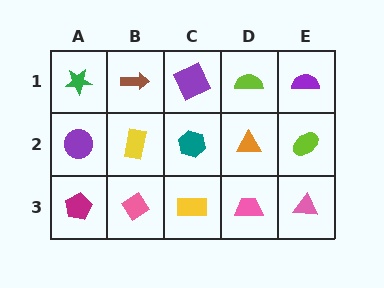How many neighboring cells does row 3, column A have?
2.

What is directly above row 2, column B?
A brown arrow.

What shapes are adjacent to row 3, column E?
A lime ellipse (row 2, column E), a pink trapezoid (row 3, column D).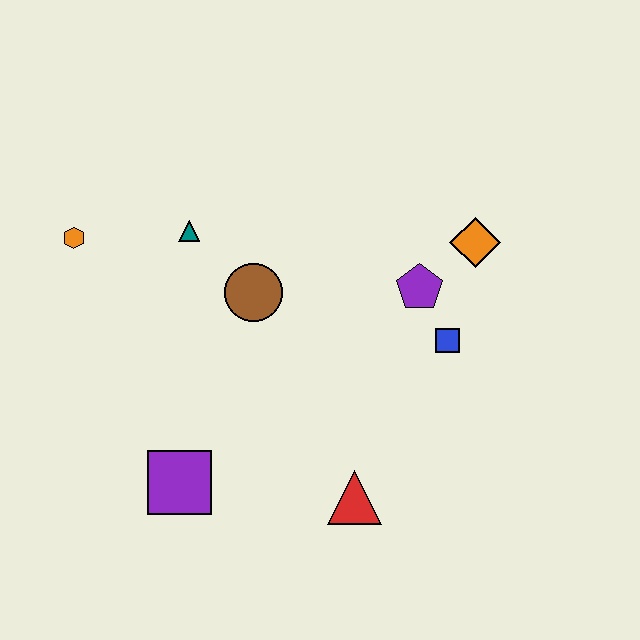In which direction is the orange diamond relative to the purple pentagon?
The orange diamond is to the right of the purple pentagon.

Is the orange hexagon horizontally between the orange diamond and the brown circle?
No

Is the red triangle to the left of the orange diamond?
Yes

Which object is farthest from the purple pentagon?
The orange hexagon is farthest from the purple pentagon.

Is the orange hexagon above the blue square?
Yes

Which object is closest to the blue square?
The purple pentagon is closest to the blue square.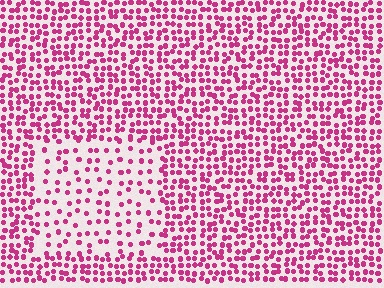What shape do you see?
I see a rectangle.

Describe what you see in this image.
The image contains small magenta elements arranged at two different densities. A rectangle-shaped region is visible where the elements are less densely packed than the surrounding area.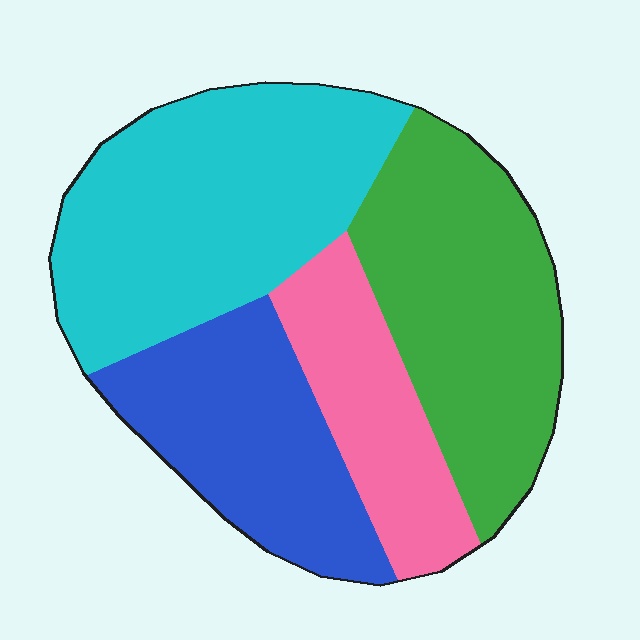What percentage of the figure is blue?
Blue covers about 20% of the figure.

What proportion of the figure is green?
Green covers 29% of the figure.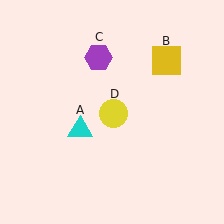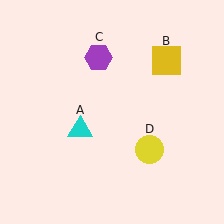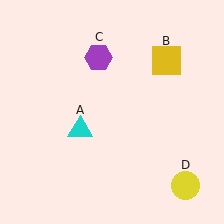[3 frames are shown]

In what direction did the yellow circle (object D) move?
The yellow circle (object D) moved down and to the right.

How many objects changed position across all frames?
1 object changed position: yellow circle (object D).